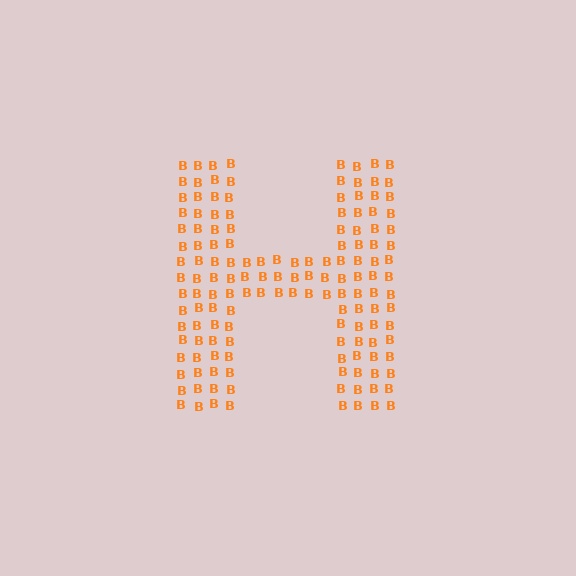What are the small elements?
The small elements are letter B's.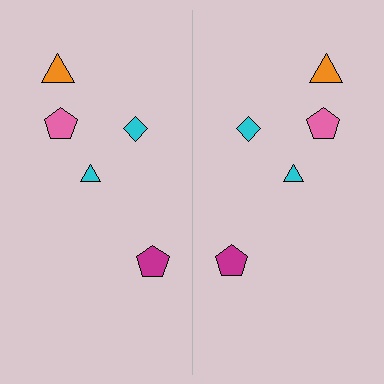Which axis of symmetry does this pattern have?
The pattern has a vertical axis of symmetry running through the center of the image.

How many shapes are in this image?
There are 10 shapes in this image.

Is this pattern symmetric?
Yes, this pattern has bilateral (reflection) symmetry.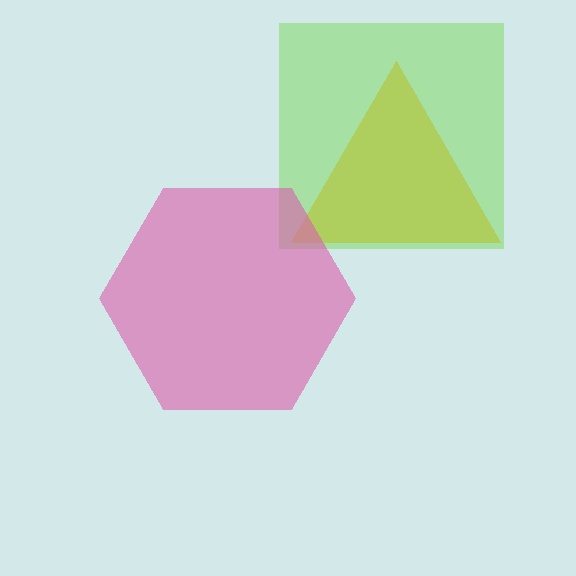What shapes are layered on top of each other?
The layered shapes are: a yellow triangle, a lime square, a pink hexagon.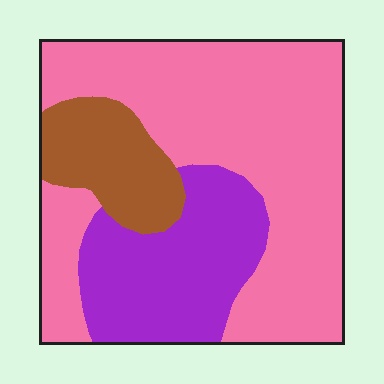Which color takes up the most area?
Pink, at roughly 60%.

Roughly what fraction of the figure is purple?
Purple takes up between a quarter and a half of the figure.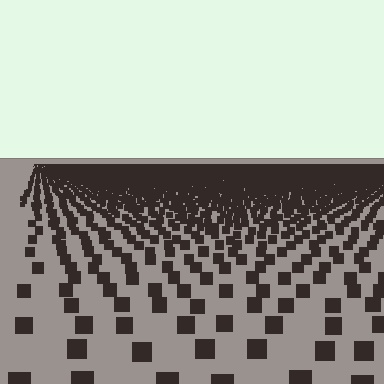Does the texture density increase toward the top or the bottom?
Density increases toward the top.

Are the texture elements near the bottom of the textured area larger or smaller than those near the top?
Larger. Near the bottom, elements are closer to the viewer and appear at a bigger on-screen size.